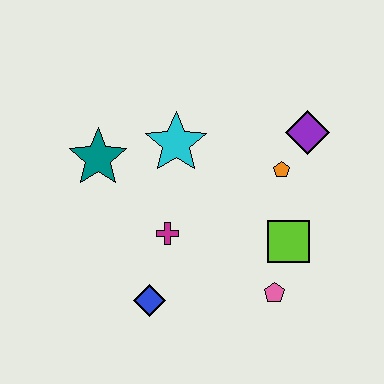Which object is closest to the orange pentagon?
The purple diamond is closest to the orange pentagon.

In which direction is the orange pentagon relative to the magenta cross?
The orange pentagon is to the right of the magenta cross.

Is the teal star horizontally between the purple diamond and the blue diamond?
No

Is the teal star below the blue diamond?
No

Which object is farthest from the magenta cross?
The purple diamond is farthest from the magenta cross.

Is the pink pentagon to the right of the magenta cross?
Yes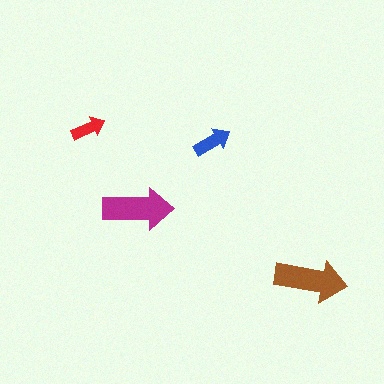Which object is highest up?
The red arrow is topmost.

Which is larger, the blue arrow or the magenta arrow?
The magenta one.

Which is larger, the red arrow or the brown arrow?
The brown one.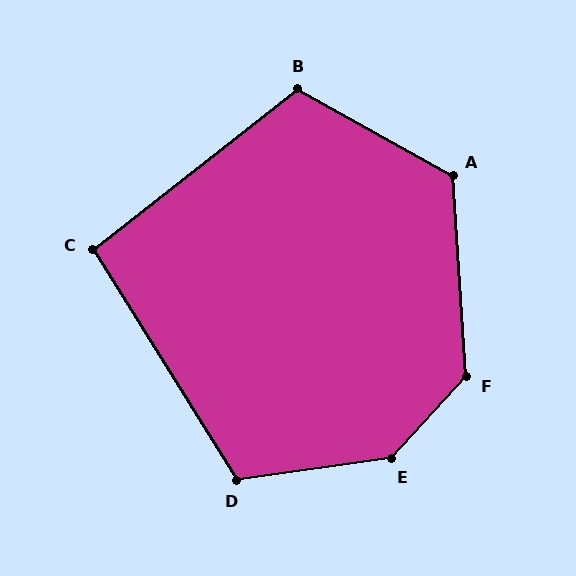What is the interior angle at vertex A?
Approximately 123 degrees (obtuse).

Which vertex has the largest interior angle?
E, at approximately 141 degrees.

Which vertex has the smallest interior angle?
C, at approximately 96 degrees.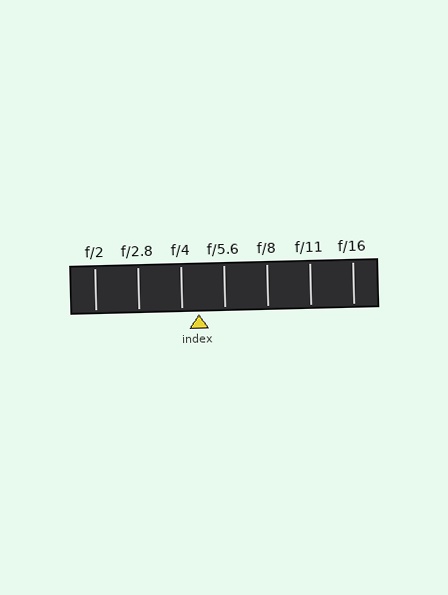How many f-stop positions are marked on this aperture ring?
There are 7 f-stop positions marked.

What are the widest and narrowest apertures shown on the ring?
The widest aperture shown is f/2 and the narrowest is f/16.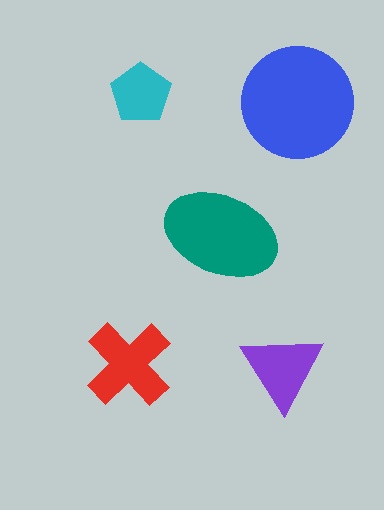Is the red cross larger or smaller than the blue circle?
Smaller.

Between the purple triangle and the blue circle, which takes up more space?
The blue circle.